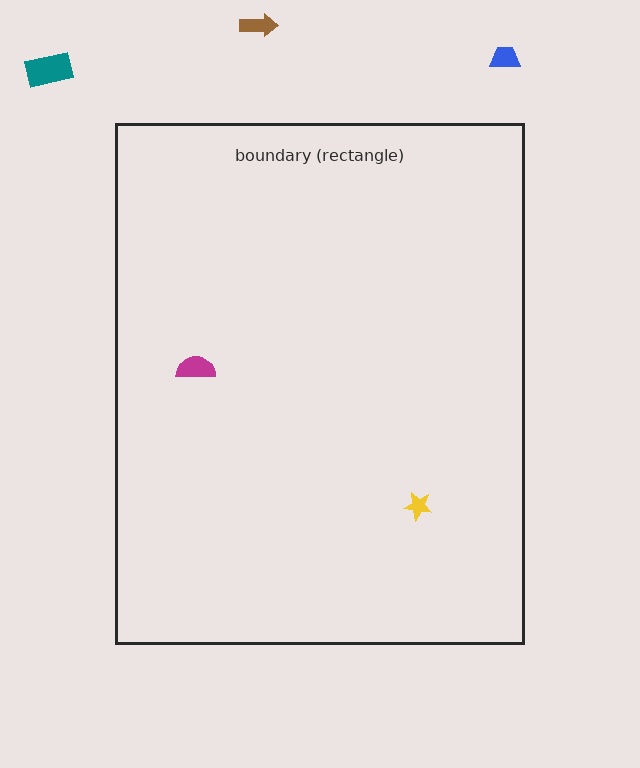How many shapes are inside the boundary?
2 inside, 3 outside.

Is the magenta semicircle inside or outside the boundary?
Inside.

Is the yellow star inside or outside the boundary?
Inside.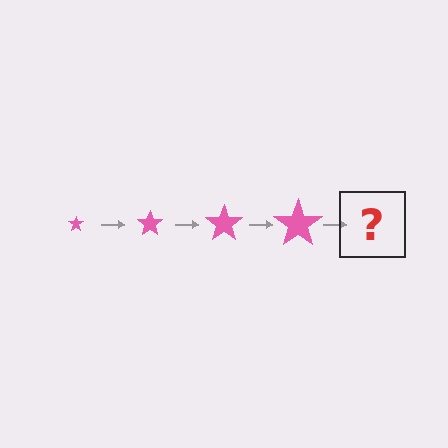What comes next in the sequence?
The next element should be a pink star, larger than the previous one.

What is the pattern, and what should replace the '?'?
The pattern is that the star gets progressively larger each step. The '?' should be a pink star, larger than the previous one.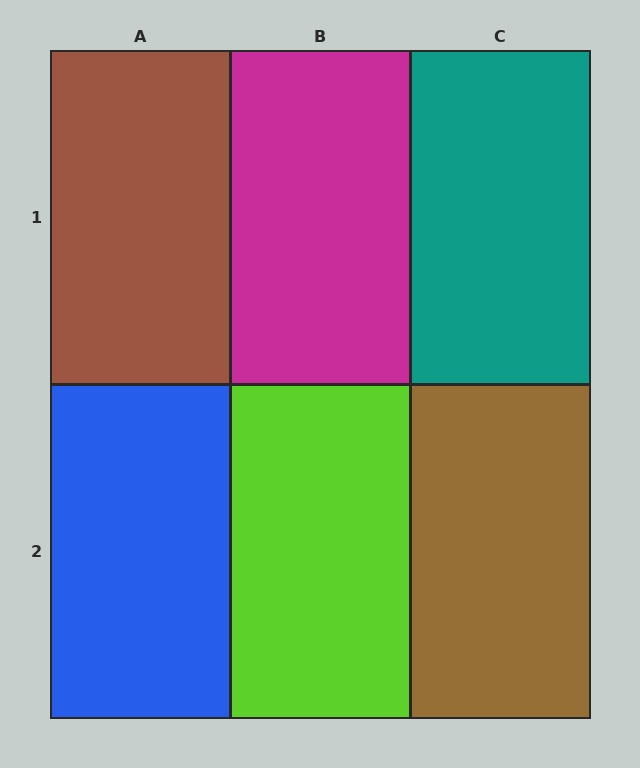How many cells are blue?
1 cell is blue.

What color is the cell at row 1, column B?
Magenta.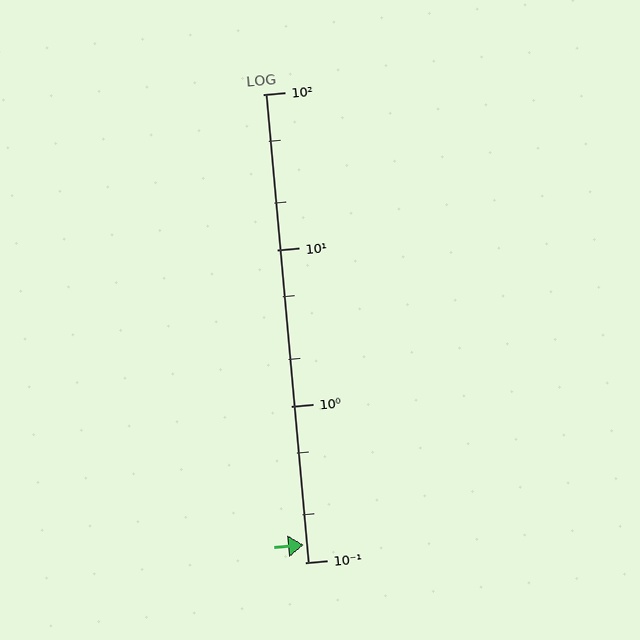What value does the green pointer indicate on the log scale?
The pointer indicates approximately 0.13.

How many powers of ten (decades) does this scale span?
The scale spans 3 decades, from 0.1 to 100.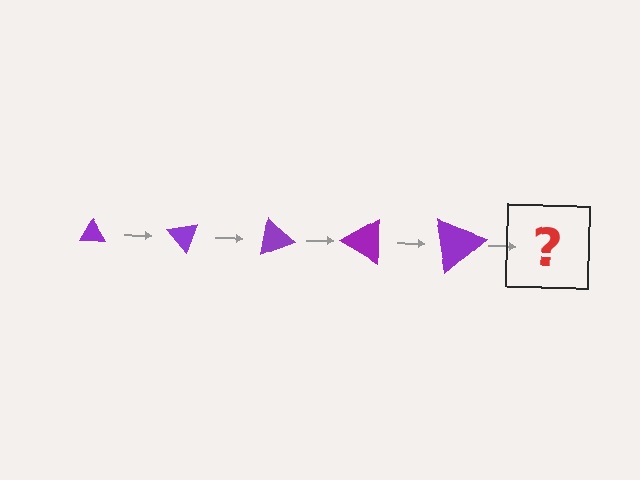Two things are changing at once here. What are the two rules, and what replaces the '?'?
The two rules are that the triangle grows larger each step and it rotates 50 degrees each step. The '?' should be a triangle, larger than the previous one and rotated 250 degrees from the start.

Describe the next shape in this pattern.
It should be a triangle, larger than the previous one and rotated 250 degrees from the start.